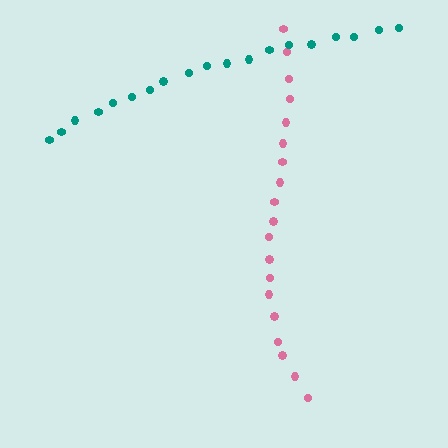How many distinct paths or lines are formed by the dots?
There are 2 distinct paths.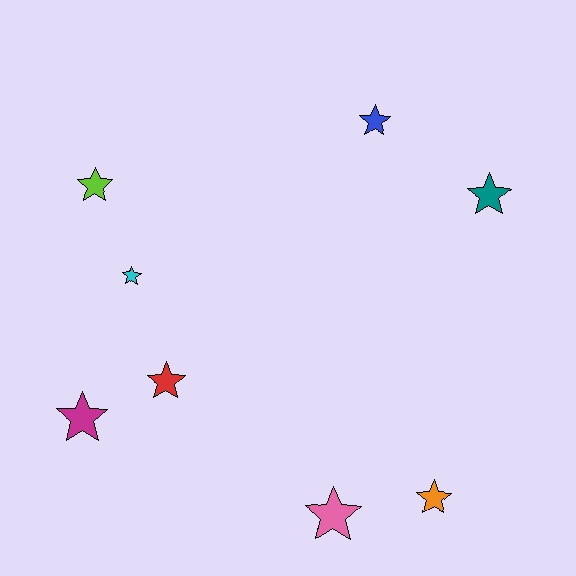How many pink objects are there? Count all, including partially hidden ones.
There is 1 pink object.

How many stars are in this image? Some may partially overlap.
There are 8 stars.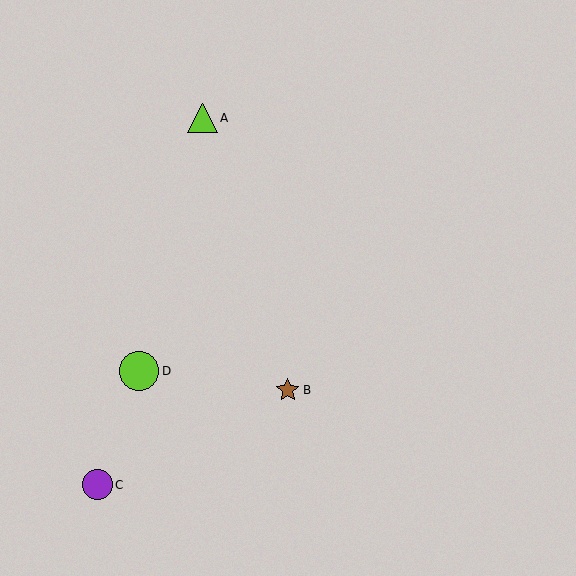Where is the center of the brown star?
The center of the brown star is at (288, 390).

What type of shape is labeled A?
Shape A is a lime triangle.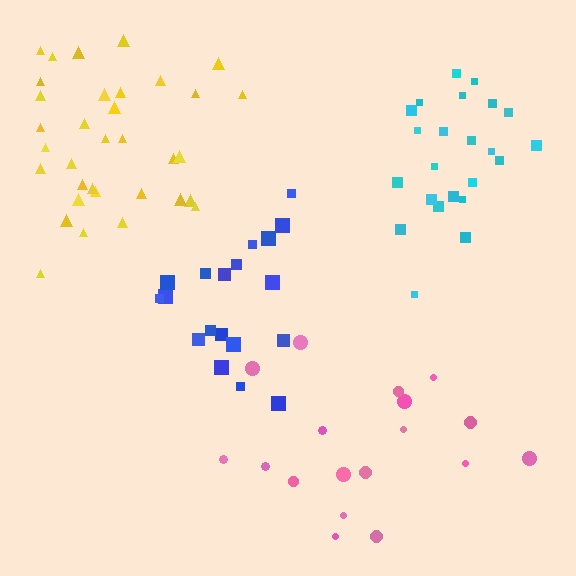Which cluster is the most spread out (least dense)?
Pink.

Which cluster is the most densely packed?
Cyan.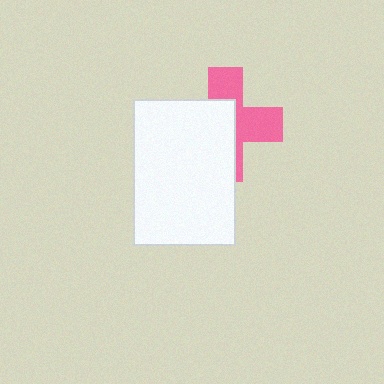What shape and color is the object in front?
The object in front is a white rectangle.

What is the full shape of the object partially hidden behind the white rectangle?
The partially hidden object is a pink cross.